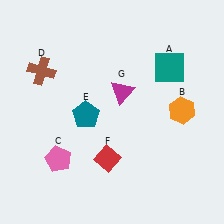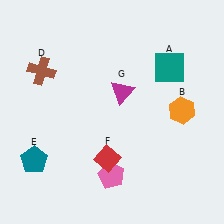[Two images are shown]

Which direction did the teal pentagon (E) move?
The teal pentagon (E) moved left.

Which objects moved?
The objects that moved are: the pink pentagon (C), the teal pentagon (E).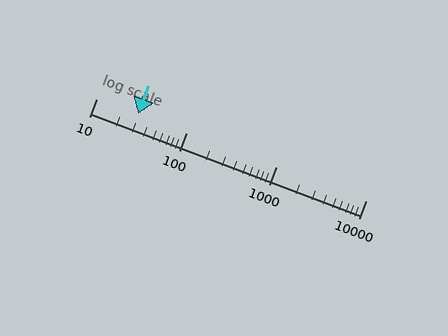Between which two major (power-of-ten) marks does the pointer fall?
The pointer is between 10 and 100.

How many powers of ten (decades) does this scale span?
The scale spans 3 decades, from 10 to 10000.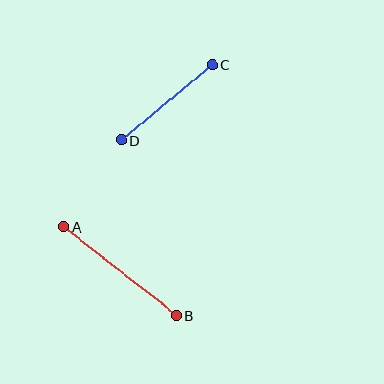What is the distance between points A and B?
The distance is approximately 143 pixels.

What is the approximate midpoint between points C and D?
The midpoint is at approximately (167, 103) pixels.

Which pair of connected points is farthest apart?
Points A and B are farthest apart.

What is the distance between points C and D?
The distance is approximately 118 pixels.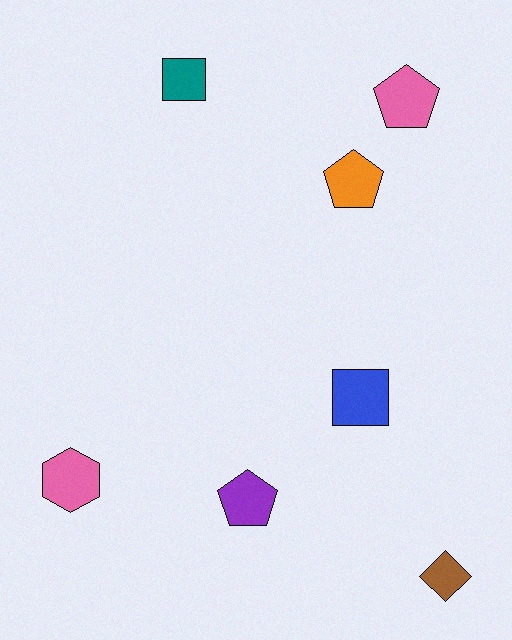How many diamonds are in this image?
There is 1 diamond.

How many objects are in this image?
There are 7 objects.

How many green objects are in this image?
There are no green objects.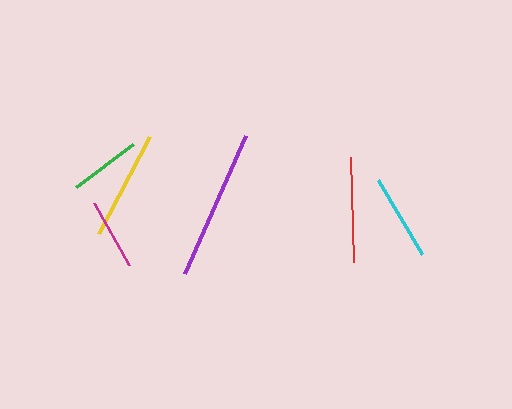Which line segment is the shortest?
The green line is the shortest at approximately 71 pixels.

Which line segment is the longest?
The purple line is the longest at approximately 151 pixels.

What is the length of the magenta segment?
The magenta segment is approximately 71 pixels long.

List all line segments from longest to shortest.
From longest to shortest: purple, yellow, red, cyan, magenta, green.